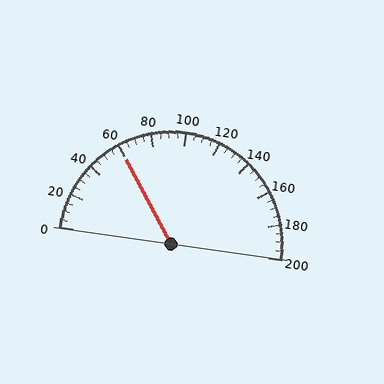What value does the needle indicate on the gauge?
The needle indicates approximately 60.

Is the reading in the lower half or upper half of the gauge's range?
The reading is in the lower half of the range (0 to 200).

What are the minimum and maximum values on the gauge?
The gauge ranges from 0 to 200.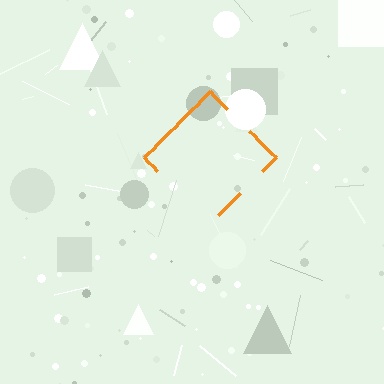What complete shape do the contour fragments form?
The contour fragments form a diamond.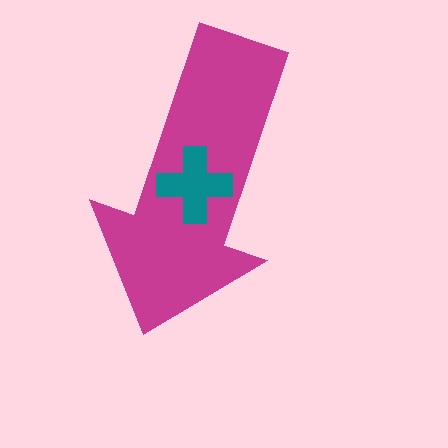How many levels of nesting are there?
2.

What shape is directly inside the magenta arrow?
The teal cross.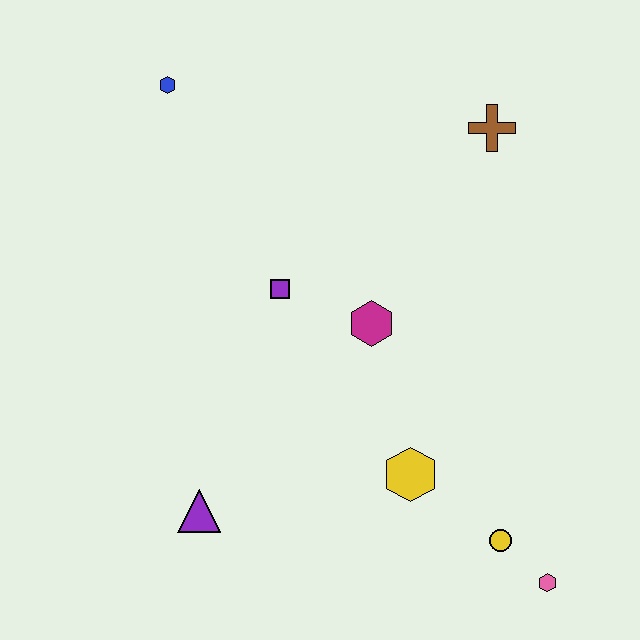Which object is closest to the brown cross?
The magenta hexagon is closest to the brown cross.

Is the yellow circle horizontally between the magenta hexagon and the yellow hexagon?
No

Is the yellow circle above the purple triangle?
No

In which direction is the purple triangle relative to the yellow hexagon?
The purple triangle is to the left of the yellow hexagon.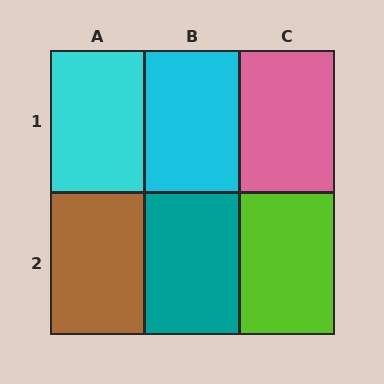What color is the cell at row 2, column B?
Teal.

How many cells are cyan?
2 cells are cyan.